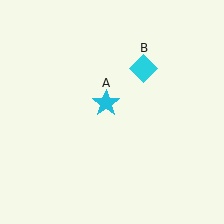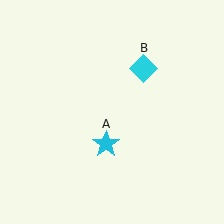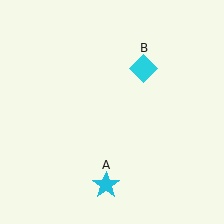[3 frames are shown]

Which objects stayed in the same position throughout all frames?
Cyan diamond (object B) remained stationary.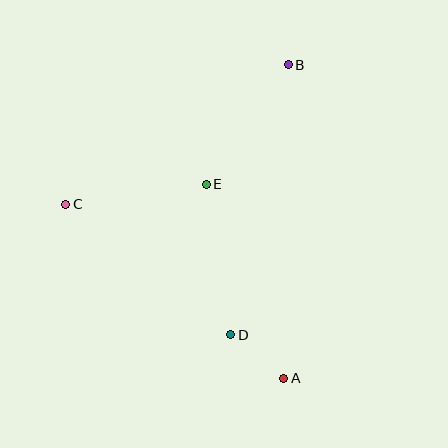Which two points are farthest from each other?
Points A and B are farthest from each other.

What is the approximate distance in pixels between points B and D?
The distance between B and D is approximately 276 pixels.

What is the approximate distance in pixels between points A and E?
The distance between A and E is approximately 209 pixels.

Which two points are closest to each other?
Points A and D are closest to each other.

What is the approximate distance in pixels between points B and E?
The distance between B and E is approximately 145 pixels.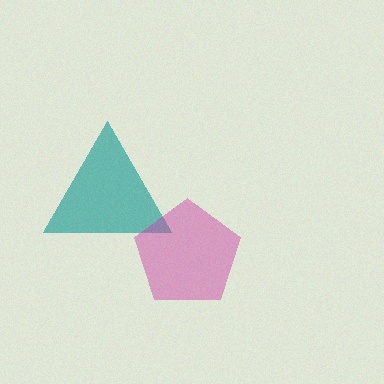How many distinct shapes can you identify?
There are 2 distinct shapes: a teal triangle, a magenta pentagon.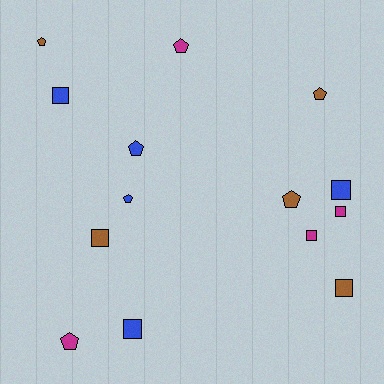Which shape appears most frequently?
Square, with 7 objects.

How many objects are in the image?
There are 14 objects.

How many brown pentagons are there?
There are 3 brown pentagons.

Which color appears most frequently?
Blue, with 5 objects.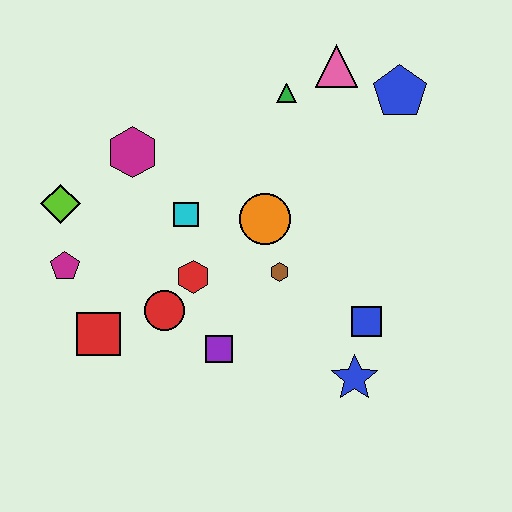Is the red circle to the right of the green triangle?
No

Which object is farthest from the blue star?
The lime diamond is farthest from the blue star.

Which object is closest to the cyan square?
The red hexagon is closest to the cyan square.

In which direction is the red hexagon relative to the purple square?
The red hexagon is above the purple square.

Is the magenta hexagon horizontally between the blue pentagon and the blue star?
No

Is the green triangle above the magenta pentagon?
Yes